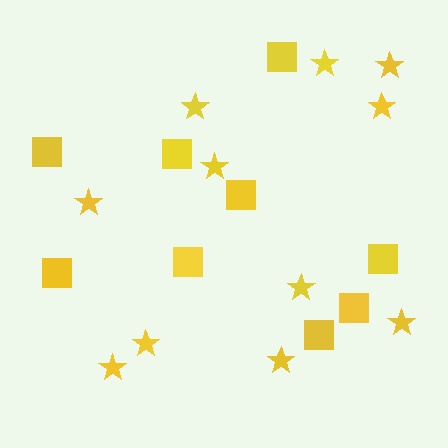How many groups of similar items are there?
There are 2 groups: one group of stars (11) and one group of squares (9).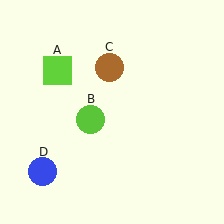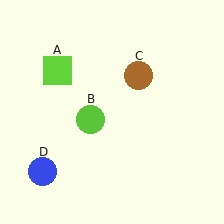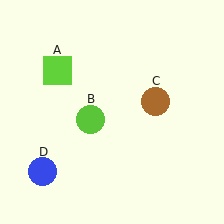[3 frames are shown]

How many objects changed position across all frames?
1 object changed position: brown circle (object C).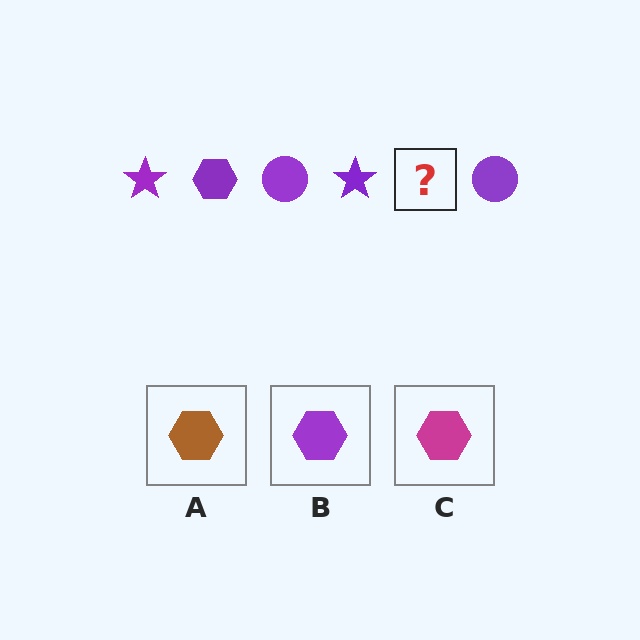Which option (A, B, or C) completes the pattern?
B.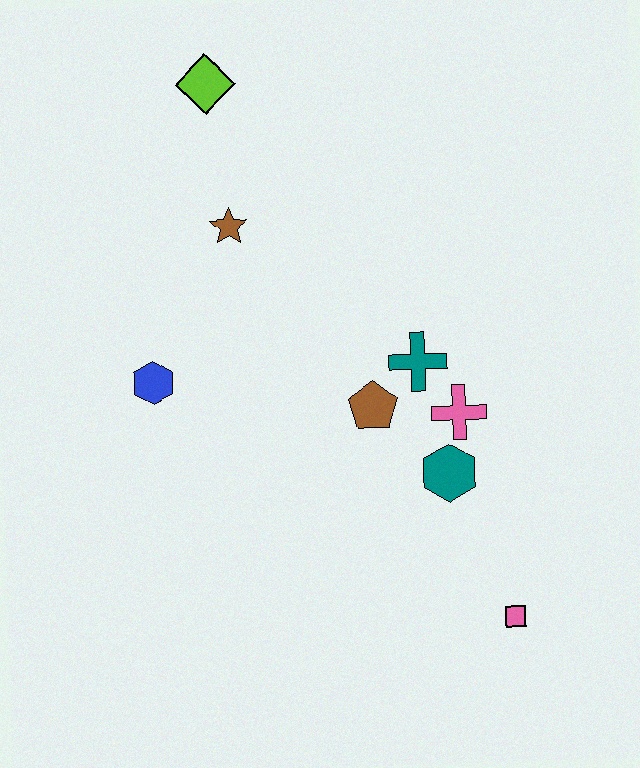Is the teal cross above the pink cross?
Yes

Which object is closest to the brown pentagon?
The teal cross is closest to the brown pentagon.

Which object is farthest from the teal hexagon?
The lime diamond is farthest from the teal hexagon.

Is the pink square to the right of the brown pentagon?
Yes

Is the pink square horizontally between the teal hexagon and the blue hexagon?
No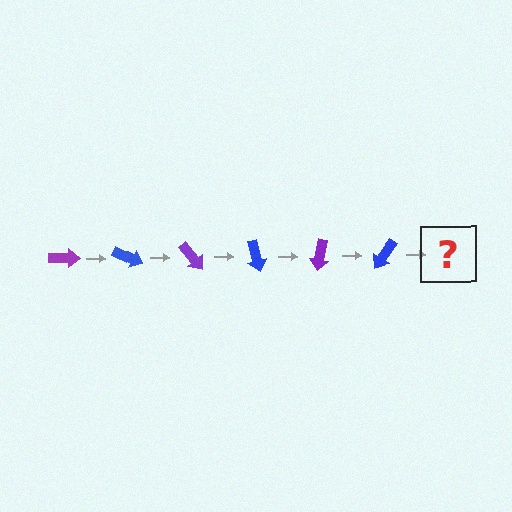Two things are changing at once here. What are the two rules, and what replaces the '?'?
The two rules are that it rotates 25 degrees each step and the color cycles through purple and blue. The '?' should be a purple arrow, rotated 150 degrees from the start.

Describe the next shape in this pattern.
It should be a purple arrow, rotated 150 degrees from the start.